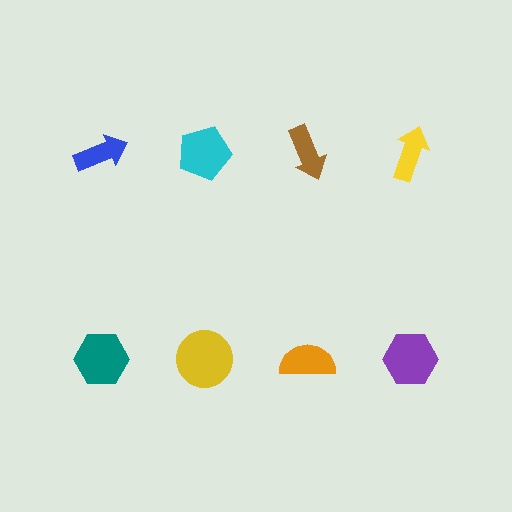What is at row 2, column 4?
A purple hexagon.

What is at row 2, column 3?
An orange semicircle.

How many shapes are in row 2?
4 shapes.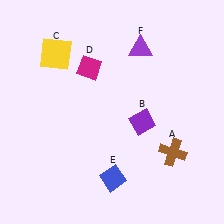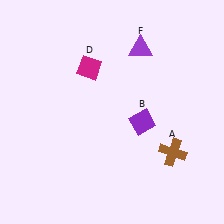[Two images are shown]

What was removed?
The yellow square (C), the blue diamond (E) were removed in Image 2.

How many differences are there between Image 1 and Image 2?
There are 2 differences between the two images.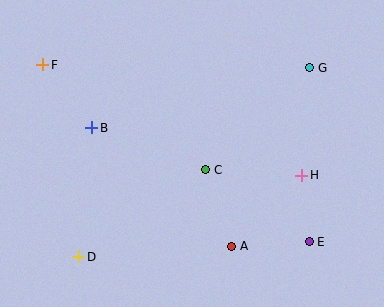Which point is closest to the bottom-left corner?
Point D is closest to the bottom-left corner.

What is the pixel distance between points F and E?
The distance between F and E is 320 pixels.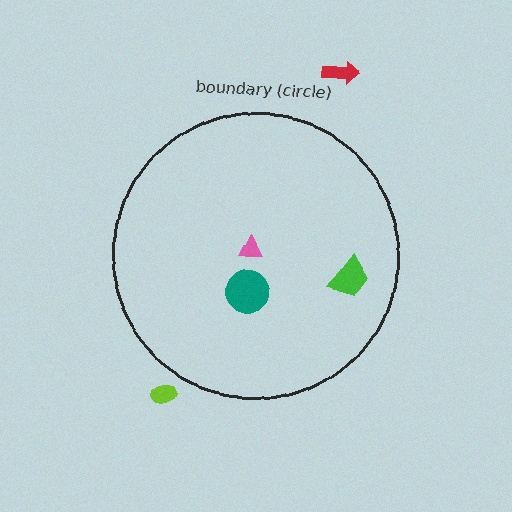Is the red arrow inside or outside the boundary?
Outside.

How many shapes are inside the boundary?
3 inside, 2 outside.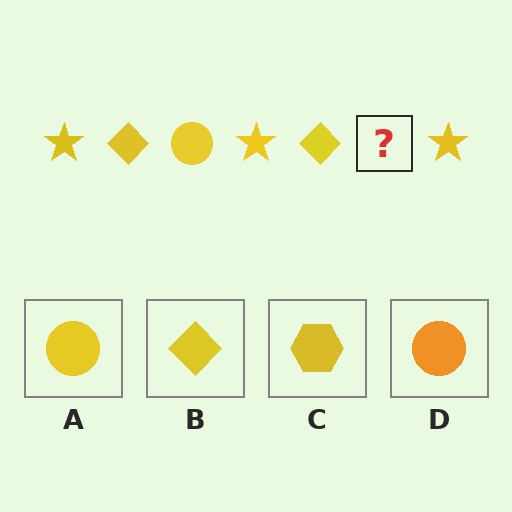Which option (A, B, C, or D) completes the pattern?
A.